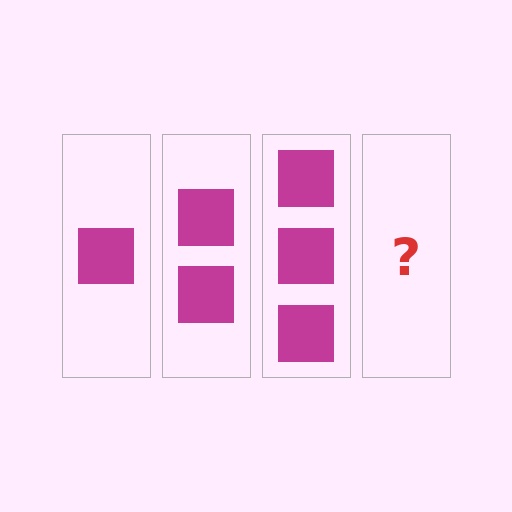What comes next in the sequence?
The next element should be 4 squares.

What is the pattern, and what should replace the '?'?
The pattern is that each step adds one more square. The '?' should be 4 squares.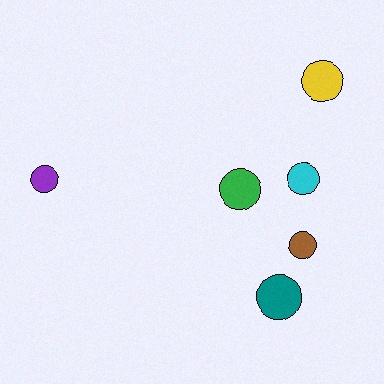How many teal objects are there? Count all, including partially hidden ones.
There is 1 teal object.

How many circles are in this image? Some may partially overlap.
There are 6 circles.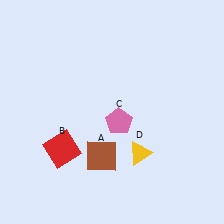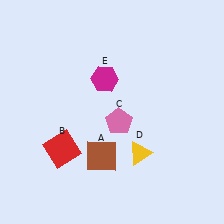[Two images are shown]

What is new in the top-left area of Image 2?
A magenta hexagon (E) was added in the top-left area of Image 2.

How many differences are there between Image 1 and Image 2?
There is 1 difference between the two images.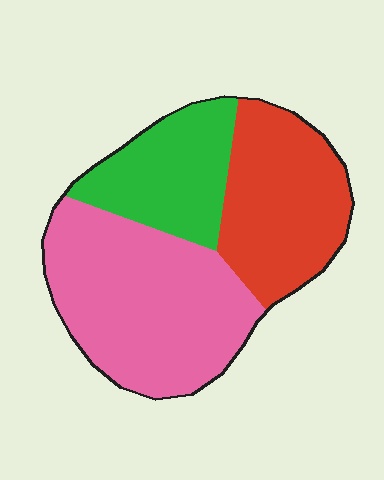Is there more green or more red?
Red.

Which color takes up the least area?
Green, at roughly 25%.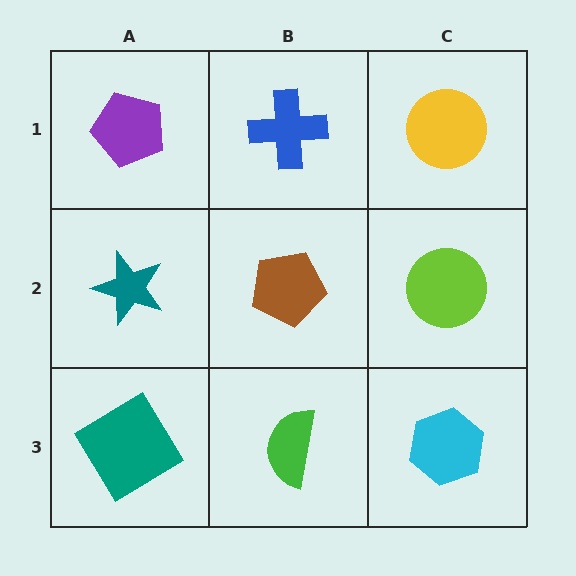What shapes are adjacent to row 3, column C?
A lime circle (row 2, column C), a green semicircle (row 3, column B).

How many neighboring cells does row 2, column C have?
3.